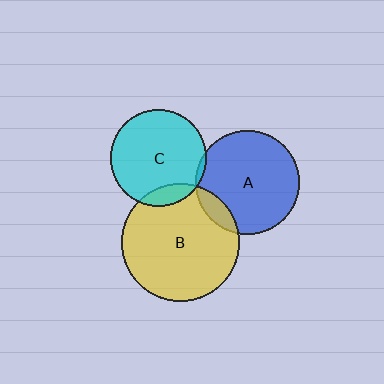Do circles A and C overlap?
Yes.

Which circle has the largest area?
Circle B (yellow).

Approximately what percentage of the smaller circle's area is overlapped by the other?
Approximately 5%.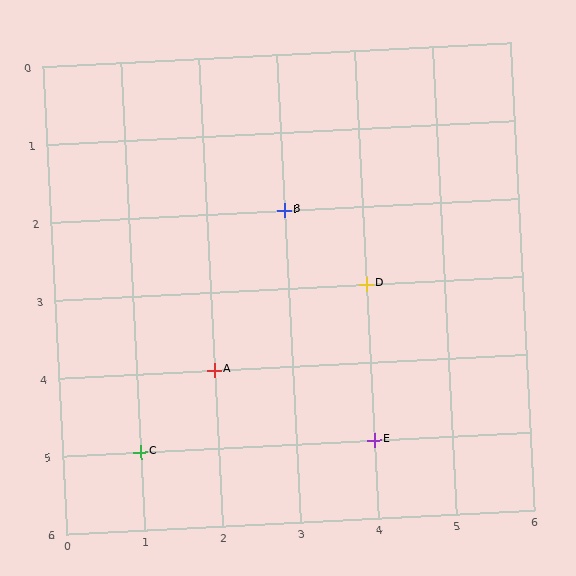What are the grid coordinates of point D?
Point D is at grid coordinates (4, 3).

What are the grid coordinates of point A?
Point A is at grid coordinates (2, 4).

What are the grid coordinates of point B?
Point B is at grid coordinates (3, 2).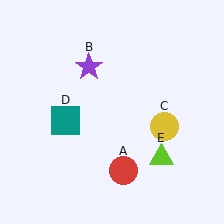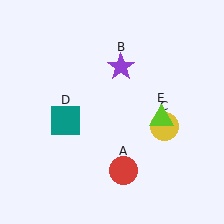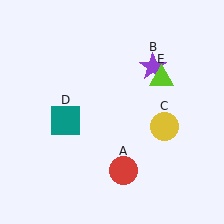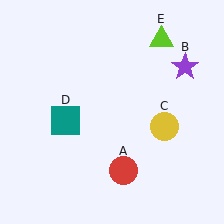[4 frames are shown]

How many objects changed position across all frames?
2 objects changed position: purple star (object B), lime triangle (object E).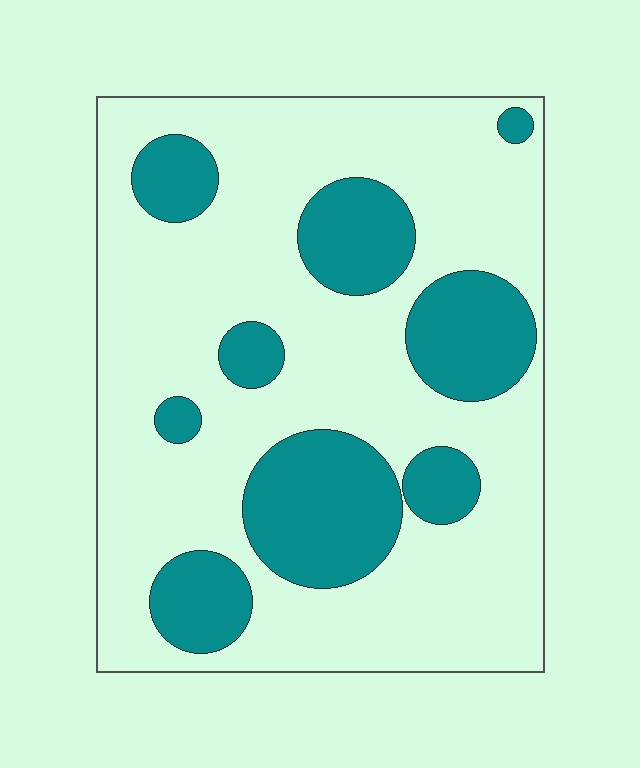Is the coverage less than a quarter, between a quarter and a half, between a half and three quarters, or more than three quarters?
Between a quarter and a half.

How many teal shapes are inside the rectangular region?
9.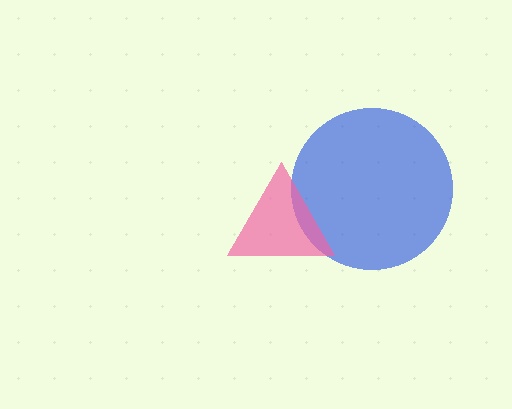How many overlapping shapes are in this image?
There are 2 overlapping shapes in the image.